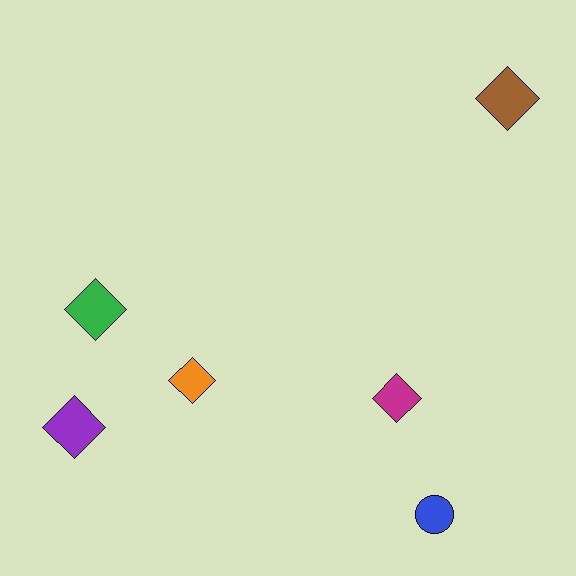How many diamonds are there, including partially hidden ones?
There are 5 diamonds.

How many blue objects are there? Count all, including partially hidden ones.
There is 1 blue object.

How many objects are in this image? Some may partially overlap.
There are 6 objects.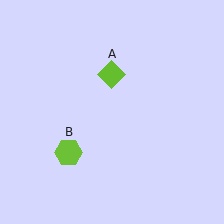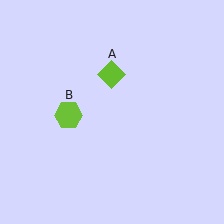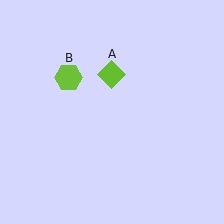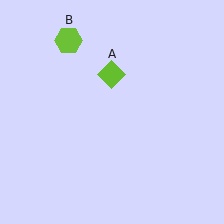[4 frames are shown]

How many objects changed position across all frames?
1 object changed position: lime hexagon (object B).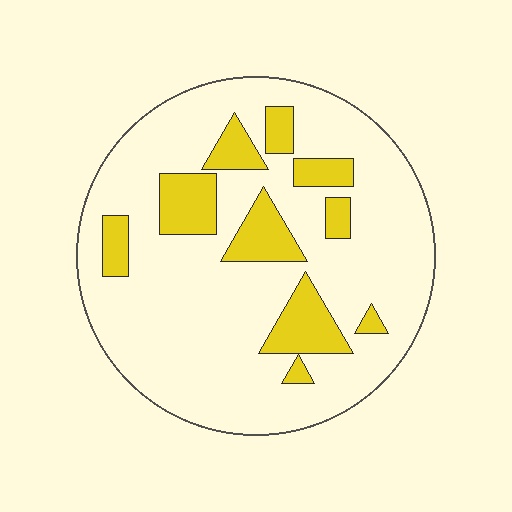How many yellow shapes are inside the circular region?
10.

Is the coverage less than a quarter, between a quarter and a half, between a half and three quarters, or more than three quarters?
Less than a quarter.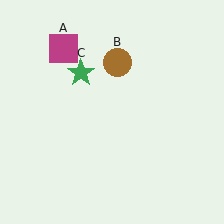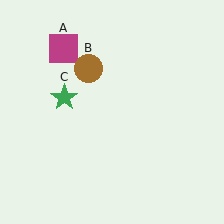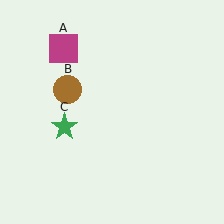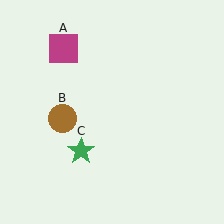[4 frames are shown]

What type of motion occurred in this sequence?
The brown circle (object B), green star (object C) rotated counterclockwise around the center of the scene.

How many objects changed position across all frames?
2 objects changed position: brown circle (object B), green star (object C).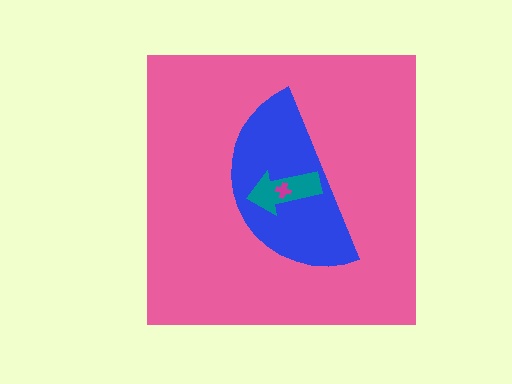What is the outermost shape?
The pink square.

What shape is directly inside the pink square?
The blue semicircle.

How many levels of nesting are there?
4.